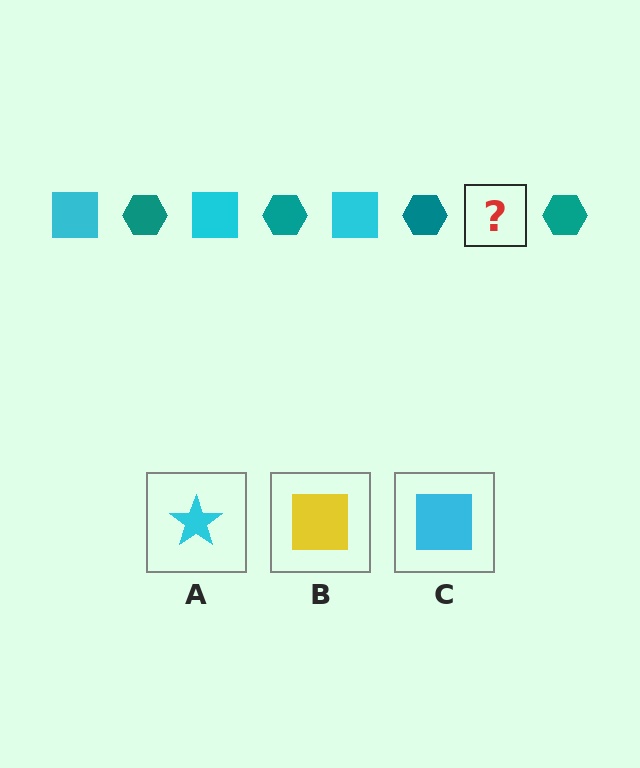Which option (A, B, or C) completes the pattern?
C.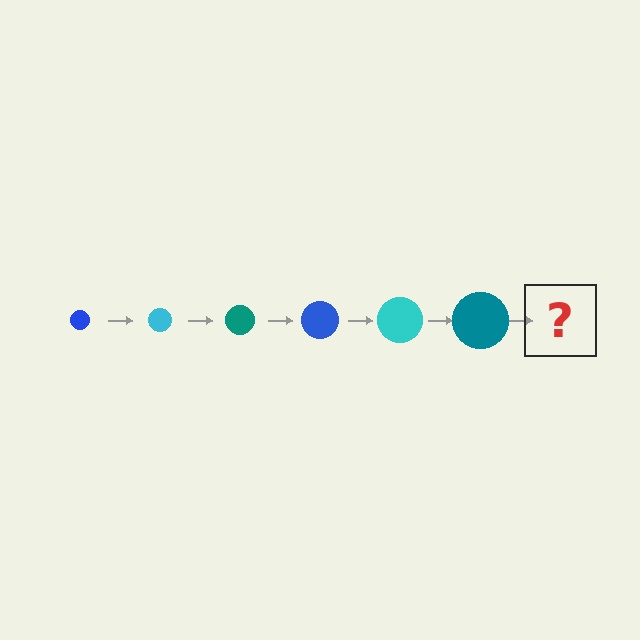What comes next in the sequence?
The next element should be a blue circle, larger than the previous one.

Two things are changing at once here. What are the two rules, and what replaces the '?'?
The two rules are that the circle grows larger each step and the color cycles through blue, cyan, and teal. The '?' should be a blue circle, larger than the previous one.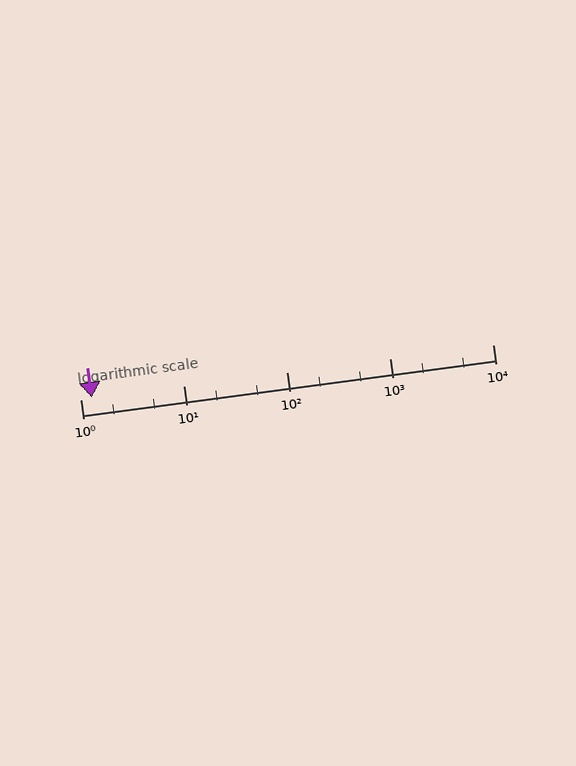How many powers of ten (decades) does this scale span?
The scale spans 4 decades, from 1 to 10000.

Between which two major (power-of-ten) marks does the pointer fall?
The pointer is between 1 and 10.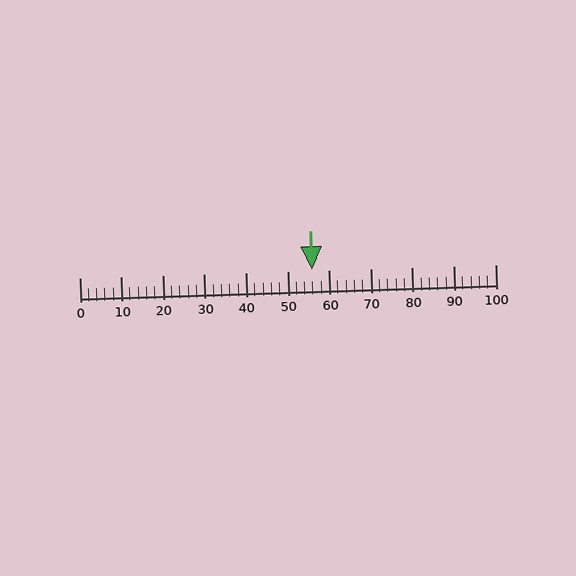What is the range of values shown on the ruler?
The ruler shows values from 0 to 100.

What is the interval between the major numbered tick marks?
The major tick marks are spaced 10 units apart.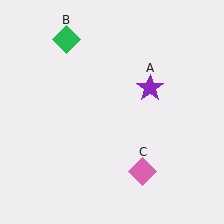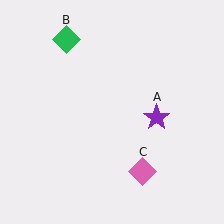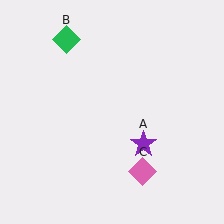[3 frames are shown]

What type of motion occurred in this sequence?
The purple star (object A) rotated clockwise around the center of the scene.